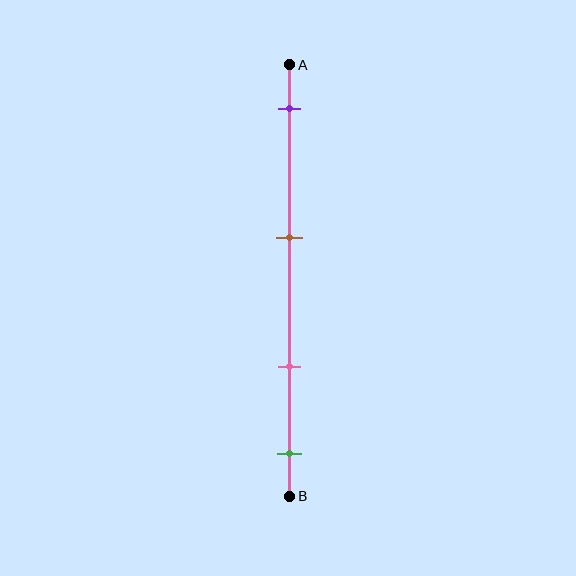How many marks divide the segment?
There are 4 marks dividing the segment.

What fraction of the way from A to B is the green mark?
The green mark is approximately 90% (0.9) of the way from A to B.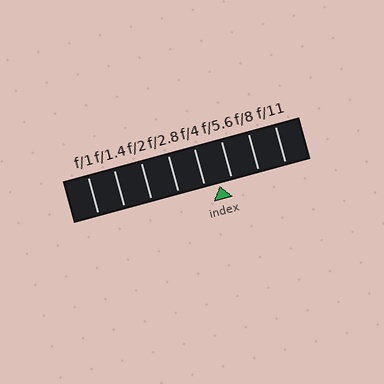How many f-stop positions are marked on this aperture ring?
There are 8 f-stop positions marked.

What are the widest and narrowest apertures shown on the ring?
The widest aperture shown is f/1 and the narrowest is f/11.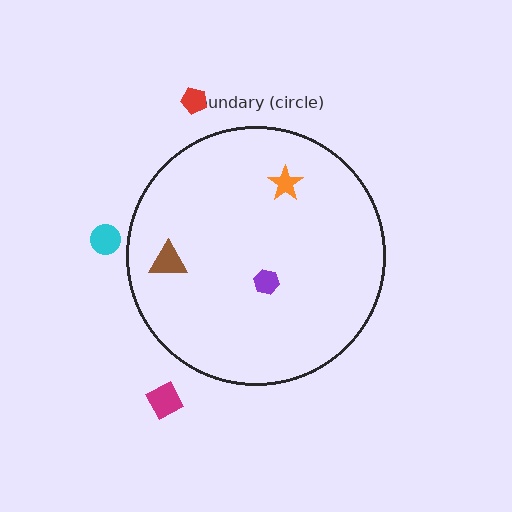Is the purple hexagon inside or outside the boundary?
Inside.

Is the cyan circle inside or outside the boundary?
Outside.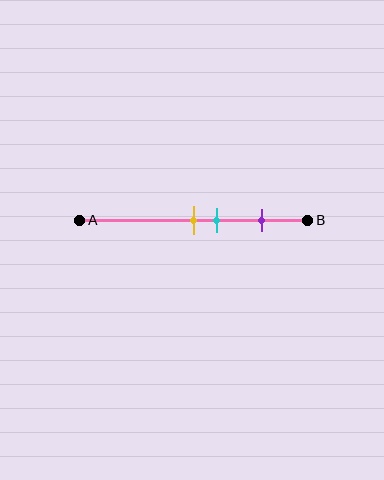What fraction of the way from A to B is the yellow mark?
The yellow mark is approximately 50% (0.5) of the way from A to B.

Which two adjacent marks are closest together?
The yellow and cyan marks are the closest adjacent pair.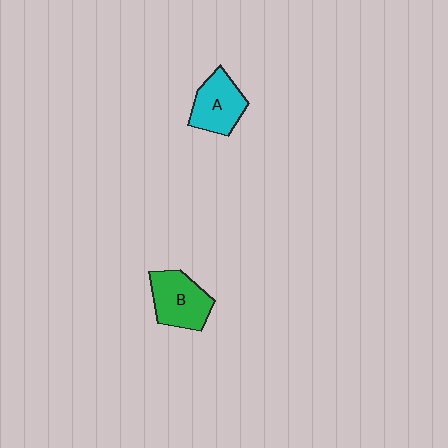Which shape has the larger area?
Shape B (green).